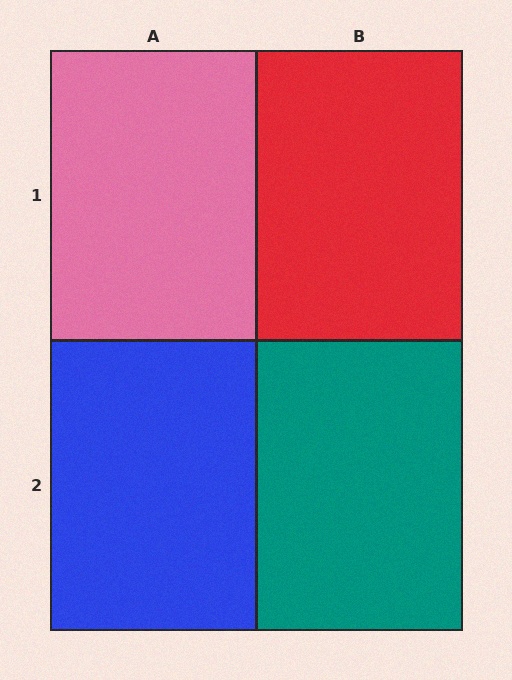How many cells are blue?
1 cell is blue.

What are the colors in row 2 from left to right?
Blue, teal.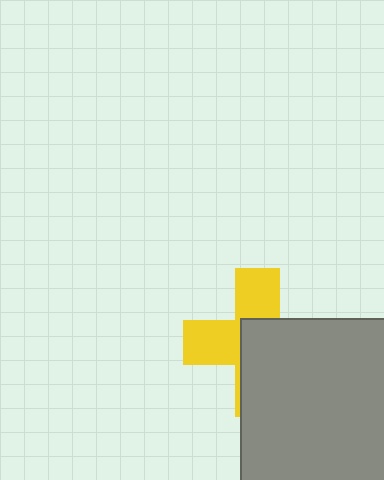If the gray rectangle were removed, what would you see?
You would see the complete yellow cross.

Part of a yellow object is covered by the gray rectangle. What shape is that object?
It is a cross.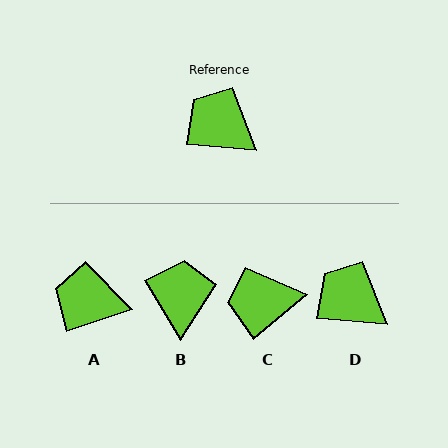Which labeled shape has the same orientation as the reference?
D.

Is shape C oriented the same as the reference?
No, it is off by about 45 degrees.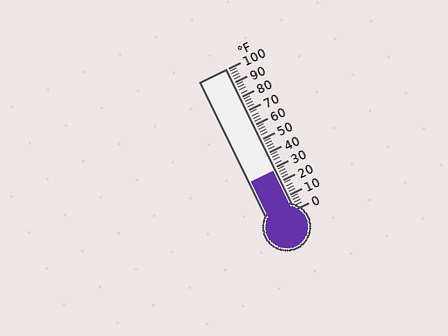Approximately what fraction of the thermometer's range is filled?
The thermometer is filled to approximately 30% of its range.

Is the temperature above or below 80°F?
The temperature is below 80°F.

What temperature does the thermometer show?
The thermometer shows approximately 28°F.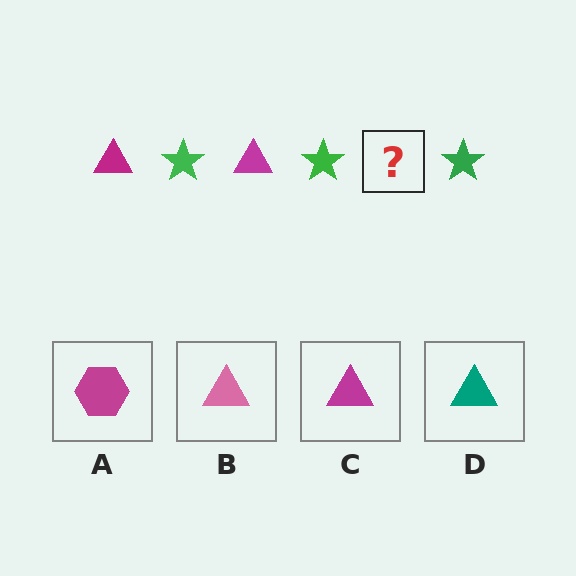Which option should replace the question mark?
Option C.